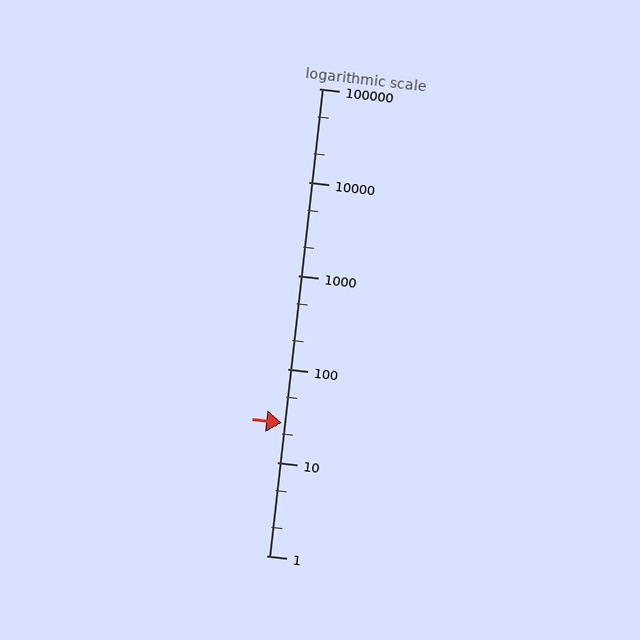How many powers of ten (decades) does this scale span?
The scale spans 5 decades, from 1 to 100000.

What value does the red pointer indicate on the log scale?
The pointer indicates approximately 26.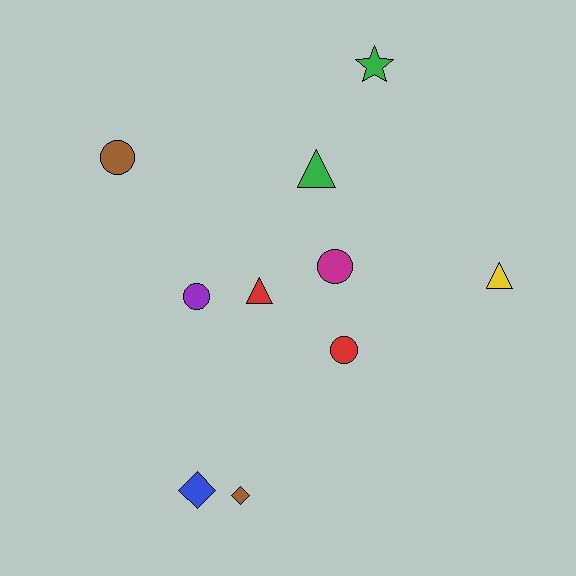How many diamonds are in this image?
There are 2 diamonds.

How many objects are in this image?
There are 10 objects.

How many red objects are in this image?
There are 2 red objects.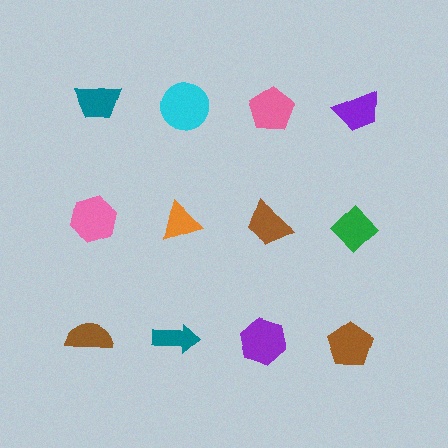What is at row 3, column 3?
A purple hexagon.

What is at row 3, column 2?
A teal arrow.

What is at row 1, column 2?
A cyan circle.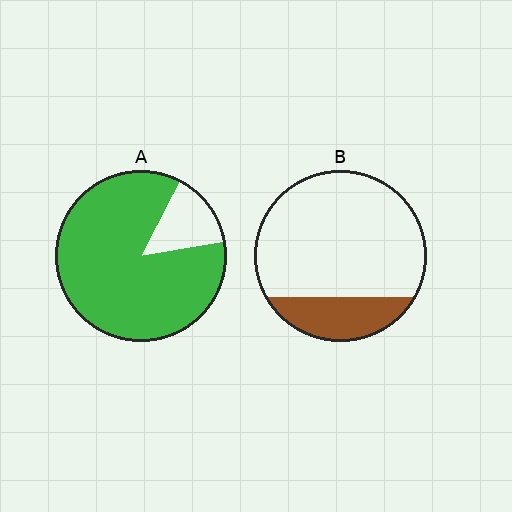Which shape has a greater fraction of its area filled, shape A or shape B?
Shape A.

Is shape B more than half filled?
No.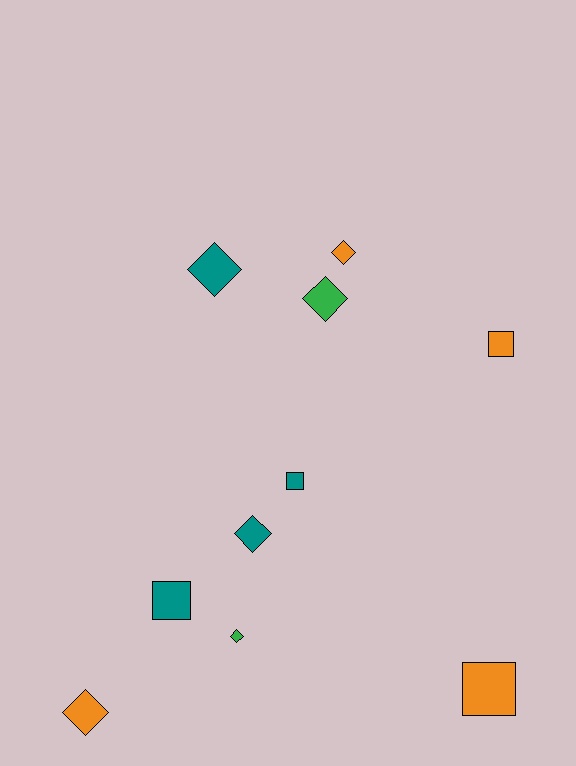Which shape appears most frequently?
Diamond, with 6 objects.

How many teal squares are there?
There are 2 teal squares.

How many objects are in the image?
There are 10 objects.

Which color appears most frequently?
Orange, with 4 objects.